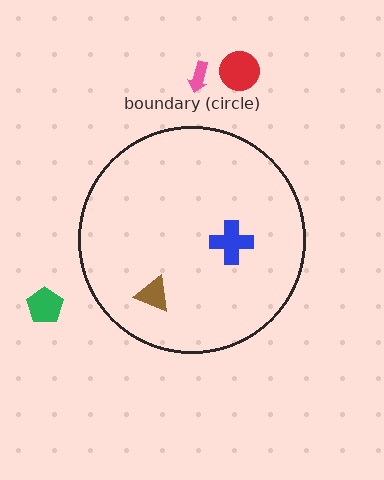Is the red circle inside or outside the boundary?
Outside.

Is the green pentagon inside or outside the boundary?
Outside.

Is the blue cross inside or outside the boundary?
Inside.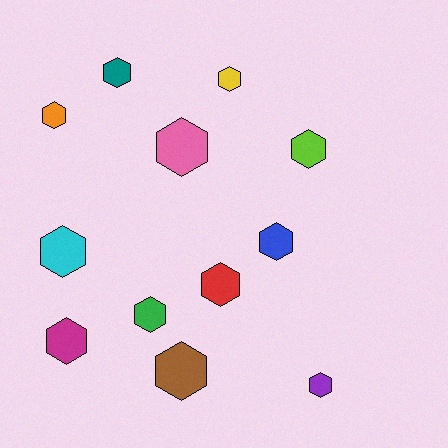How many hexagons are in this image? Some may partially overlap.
There are 12 hexagons.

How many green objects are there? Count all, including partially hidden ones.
There is 1 green object.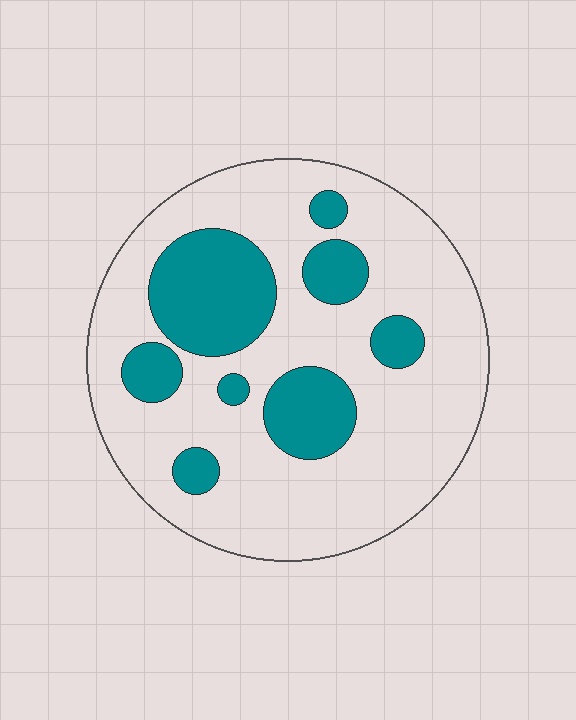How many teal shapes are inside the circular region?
8.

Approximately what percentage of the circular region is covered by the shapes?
Approximately 25%.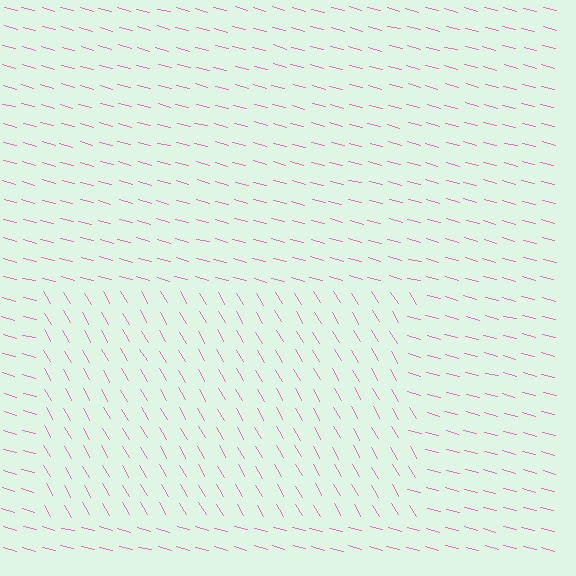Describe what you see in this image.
The image is filled with small pink line segments. A rectangle region in the image has lines oriented differently from the surrounding lines, creating a visible texture boundary.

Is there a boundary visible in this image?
Yes, there is a texture boundary formed by a change in line orientation.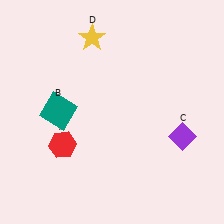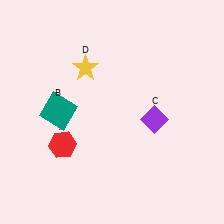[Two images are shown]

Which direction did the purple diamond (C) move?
The purple diamond (C) moved left.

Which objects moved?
The objects that moved are: the purple diamond (C), the yellow star (D).